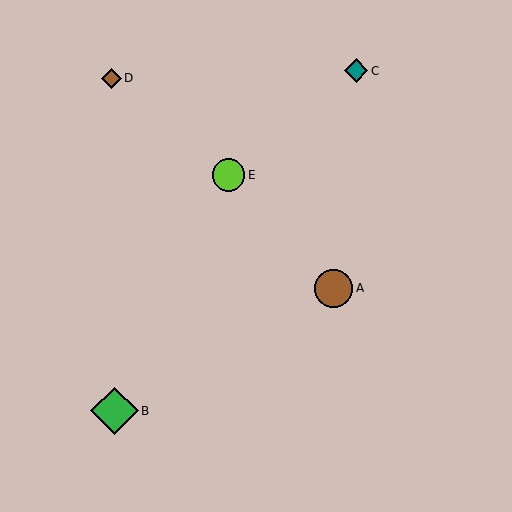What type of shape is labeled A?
Shape A is a brown circle.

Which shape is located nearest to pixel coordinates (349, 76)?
The teal diamond (labeled C) at (356, 71) is nearest to that location.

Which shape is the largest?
The green diamond (labeled B) is the largest.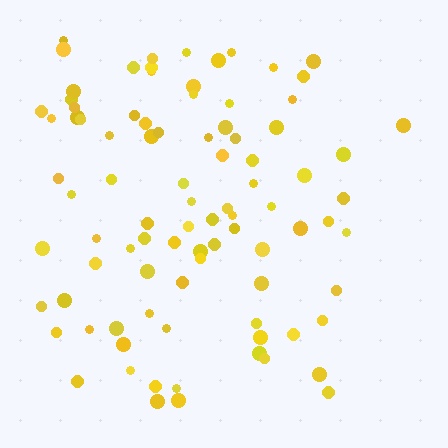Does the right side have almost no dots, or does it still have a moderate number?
Still a moderate number, just noticeably fewer than the left.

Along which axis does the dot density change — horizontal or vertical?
Horizontal.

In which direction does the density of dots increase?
From right to left, with the left side densest.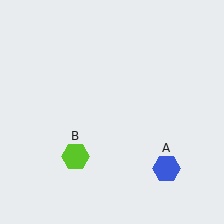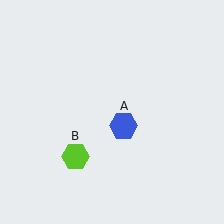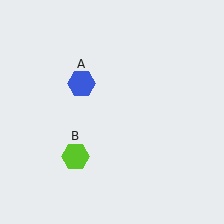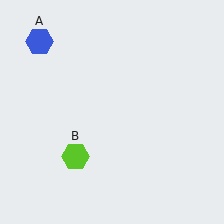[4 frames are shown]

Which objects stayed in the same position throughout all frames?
Lime hexagon (object B) remained stationary.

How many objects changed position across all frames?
1 object changed position: blue hexagon (object A).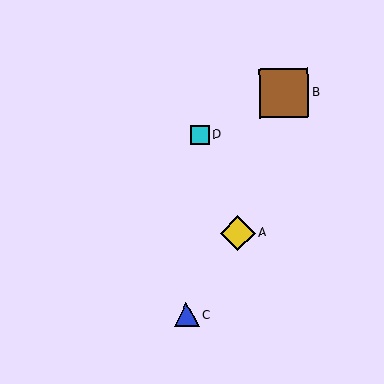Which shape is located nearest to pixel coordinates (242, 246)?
The yellow diamond (labeled A) at (238, 233) is nearest to that location.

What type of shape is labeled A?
Shape A is a yellow diamond.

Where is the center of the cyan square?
The center of the cyan square is at (200, 135).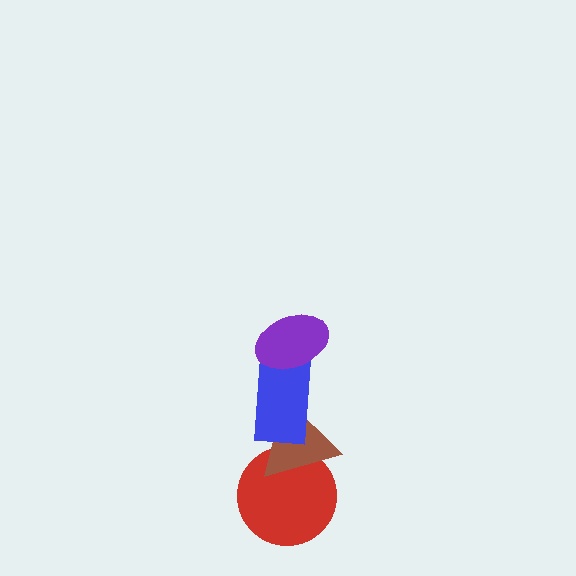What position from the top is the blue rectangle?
The blue rectangle is 2nd from the top.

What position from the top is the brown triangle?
The brown triangle is 3rd from the top.